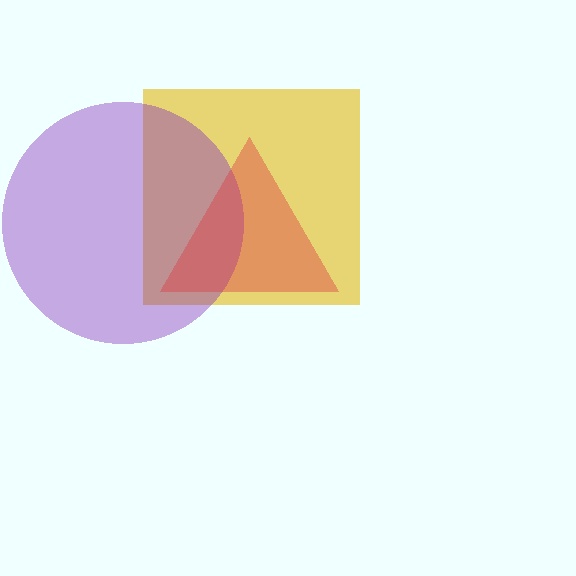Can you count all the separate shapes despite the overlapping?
Yes, there are 3 separate shapes.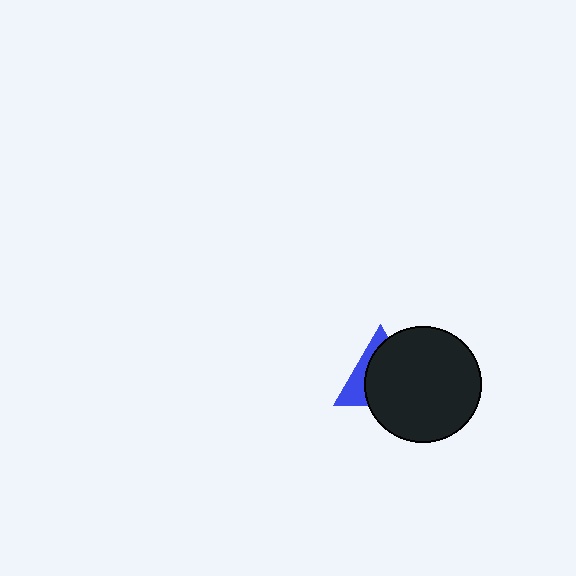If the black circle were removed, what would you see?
You would see the complete blue triangle.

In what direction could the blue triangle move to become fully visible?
The blue triangle could move left. That would shift it out from behind the black circle entirely.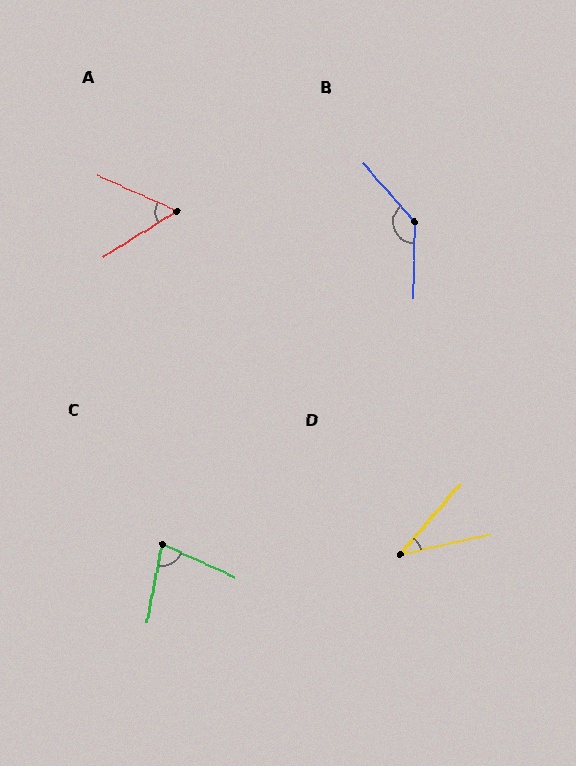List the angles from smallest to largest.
D (37°), A (56°), C (76°), B (137°).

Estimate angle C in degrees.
Approximately 76 degrees.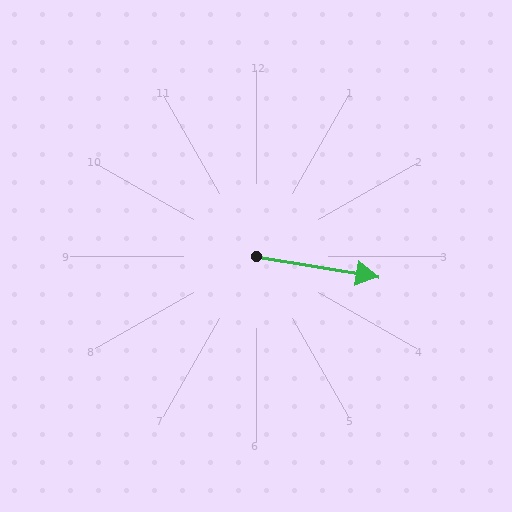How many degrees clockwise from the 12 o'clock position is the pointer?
Approximately 100 degrees.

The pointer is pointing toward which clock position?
Roughly 3 o'clock.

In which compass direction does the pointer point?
East.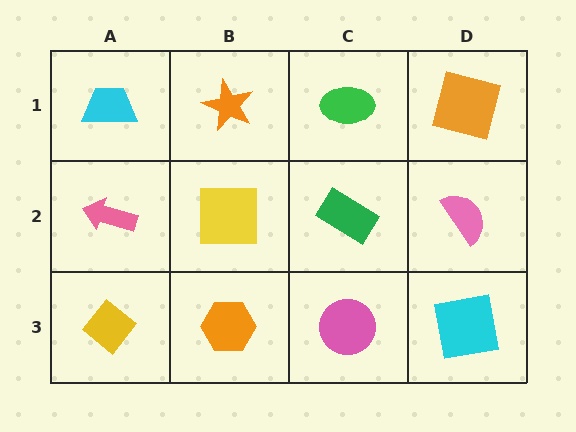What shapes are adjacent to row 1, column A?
A pink arrow (row 2, column A), an orange star (row 1, column B).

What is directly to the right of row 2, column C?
A pink semicircle.